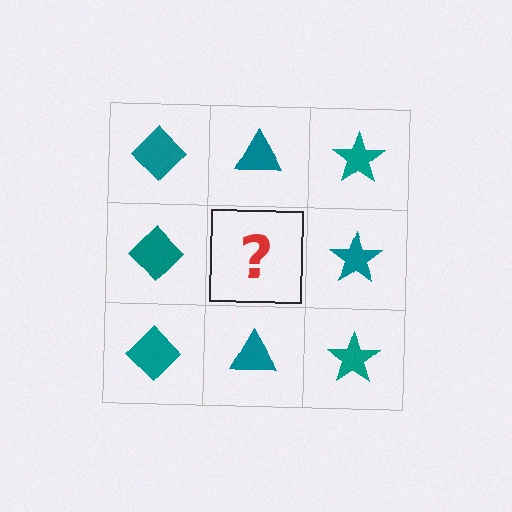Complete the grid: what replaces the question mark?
The question mark should be replaced with a teal triangle.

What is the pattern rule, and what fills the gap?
The rule is that each column has a consistent shape. The gap should be filled with a teal triangle.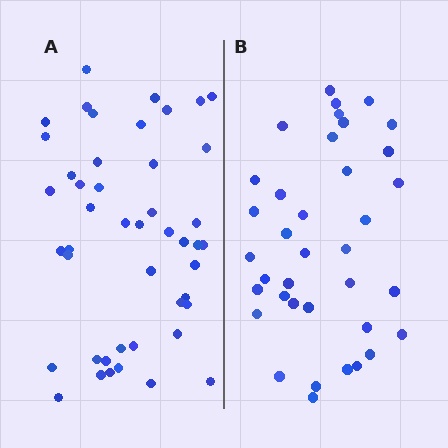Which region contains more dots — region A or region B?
Region A (the left region) has more dots.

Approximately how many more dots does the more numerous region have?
Region A has roughly 8 or so more dots than region B.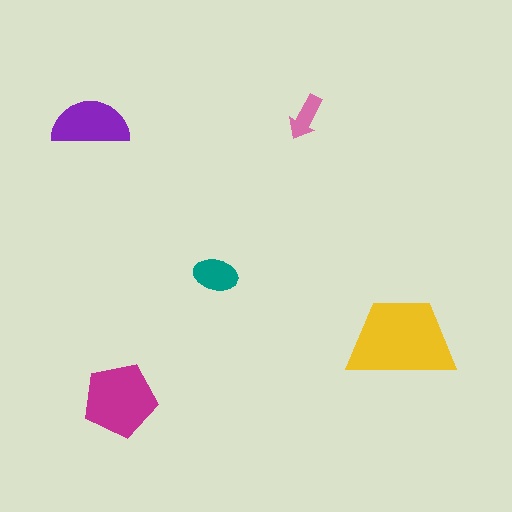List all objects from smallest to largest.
The pink arrow, the teal ellipse, the purple semicircle, the magenta pentagon, the yellow trapezoid.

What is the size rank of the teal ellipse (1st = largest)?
4th.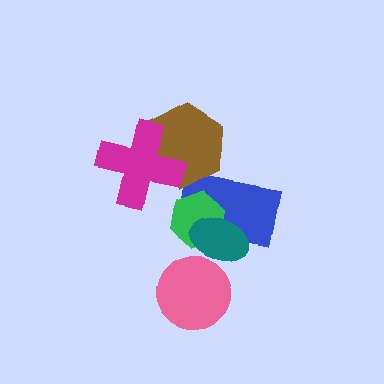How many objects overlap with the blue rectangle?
3 objects overlap with the blue rectangle.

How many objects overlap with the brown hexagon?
2 objects overlap with the brown hexagon.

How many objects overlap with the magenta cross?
1 object overlaps with the magenta cross.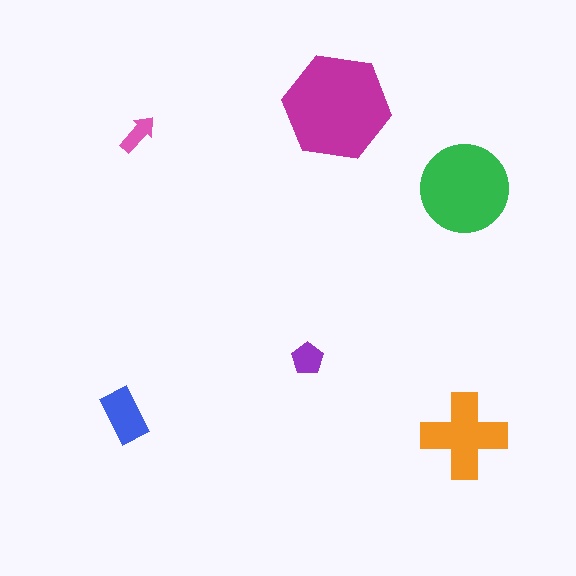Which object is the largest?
The magenta hexagon.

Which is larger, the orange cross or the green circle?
The green circle.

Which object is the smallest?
The pink arrow.